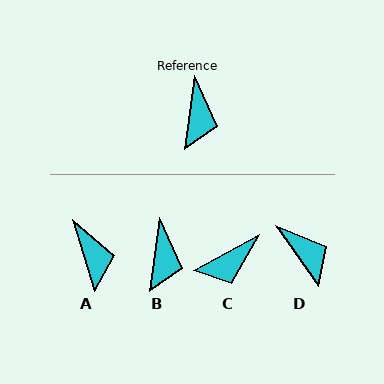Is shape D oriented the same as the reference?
No, it is off by about 43 degrees.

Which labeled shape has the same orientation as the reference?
B.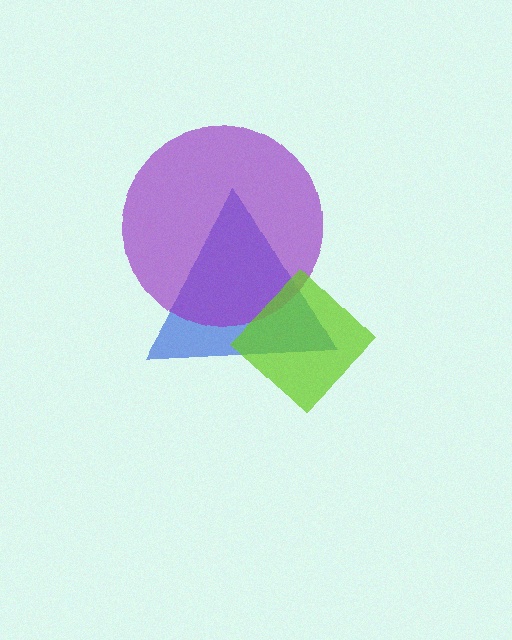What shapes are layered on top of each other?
The layered shapes are: a blue triangle, a purple circle, a lime diamond.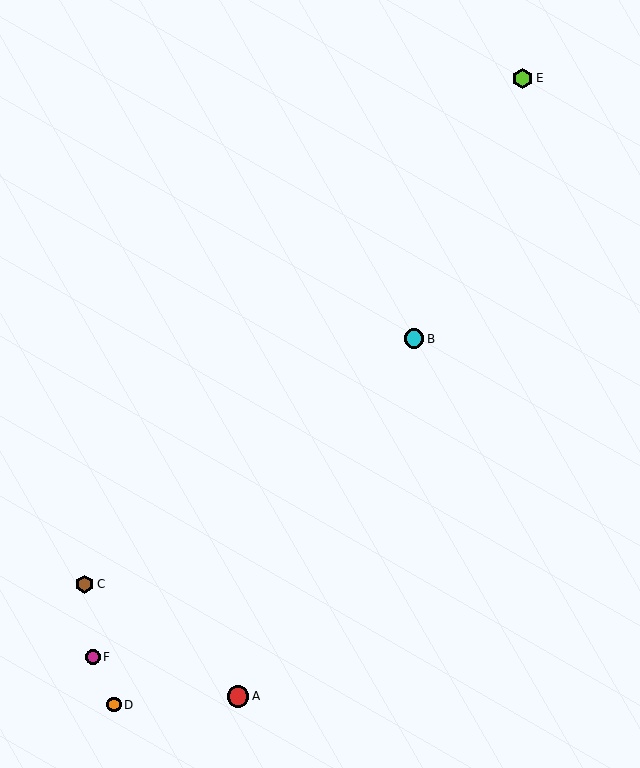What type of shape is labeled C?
Shape C is a brown hexagon.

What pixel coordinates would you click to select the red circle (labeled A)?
Click at (238, 696) to select the red circle A.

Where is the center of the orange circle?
The center of the orange circle is at (114, 705).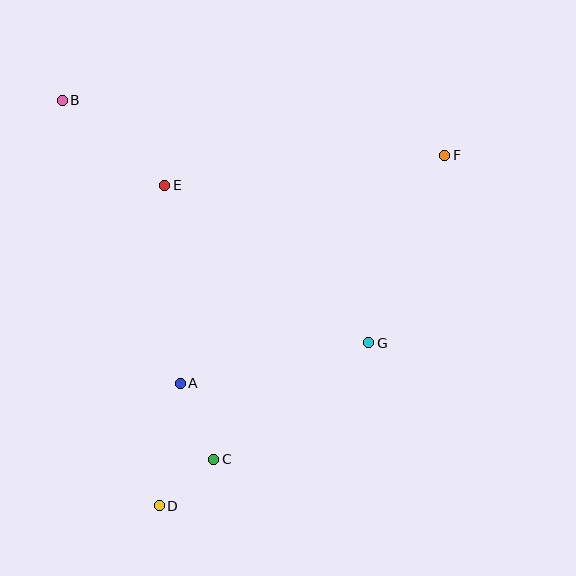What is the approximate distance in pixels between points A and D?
The distance between A and D is approximately 124 pixels.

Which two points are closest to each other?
Points C and D are closest to each other.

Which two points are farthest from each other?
Points D and F are farthest from each other.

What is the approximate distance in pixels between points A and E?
The distance between A and E is approximately 199 pixels.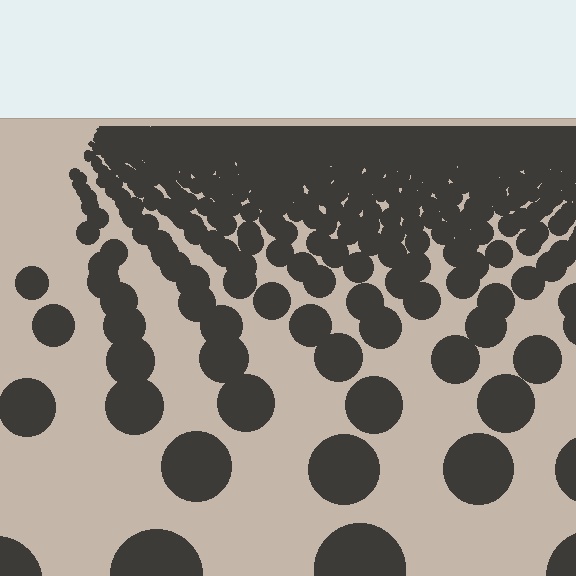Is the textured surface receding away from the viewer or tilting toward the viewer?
The surface is receding away from the viewer. Texture elements get smaller and denser toward the top.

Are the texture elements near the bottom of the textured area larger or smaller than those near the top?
Larger. Near the bottom, elements are closer to the viewer and appear at a bigger on-screen size.